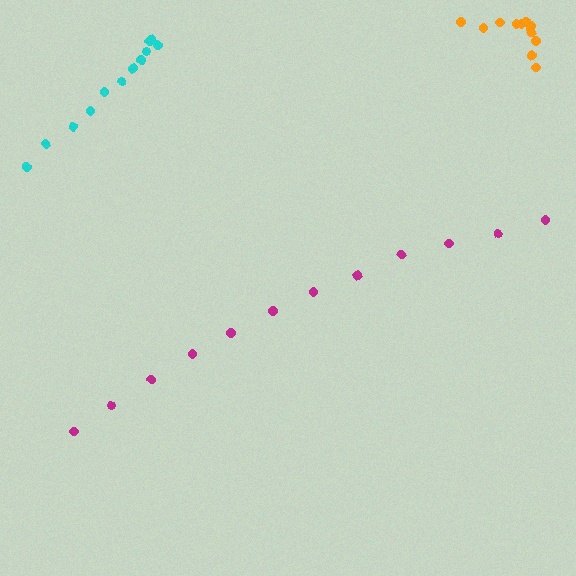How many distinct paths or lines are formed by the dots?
There are 3 distinct paths.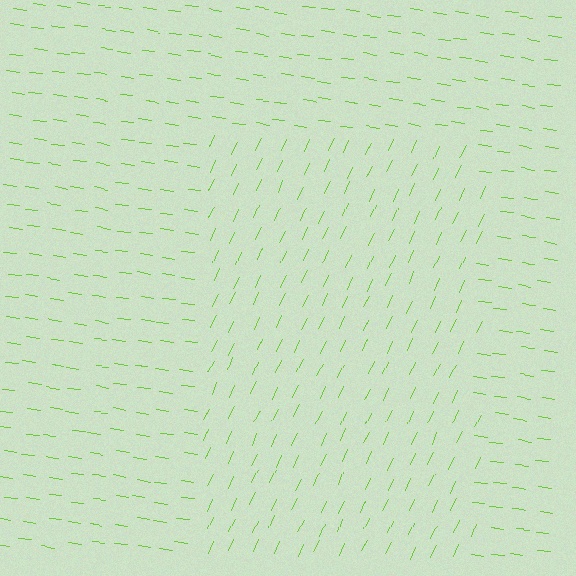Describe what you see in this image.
The image is filled with small lime line segments. A rectangle region in the image has lines oriented differently from the surrounding lines, creating a visible texture boundary.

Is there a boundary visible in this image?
Yes, there is a texture boundary formed by a change in line orientation.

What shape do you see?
I see a rectangle.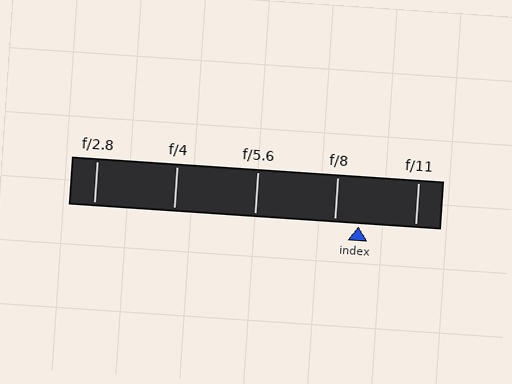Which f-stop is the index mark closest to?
The index mark is closest to f/8.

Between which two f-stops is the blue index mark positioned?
The index mark is between f/8 and f/11.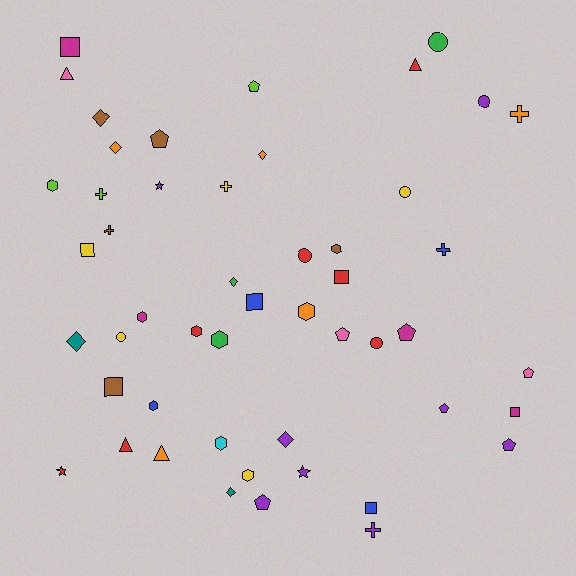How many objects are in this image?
There are 50 objects.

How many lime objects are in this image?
There are 3 lime objects.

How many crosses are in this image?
There are 6 crosses.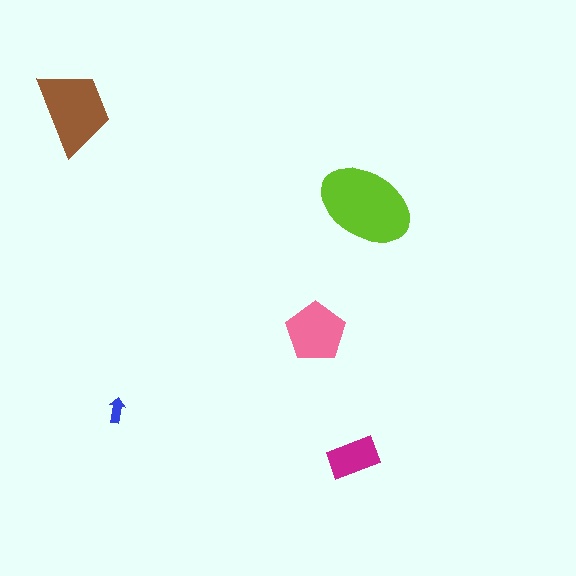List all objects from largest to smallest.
The lime ellipse, the brown trapezoid, the pink pentagon, the magenta rectangle, the blue arrow.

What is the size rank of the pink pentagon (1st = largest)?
3rd.